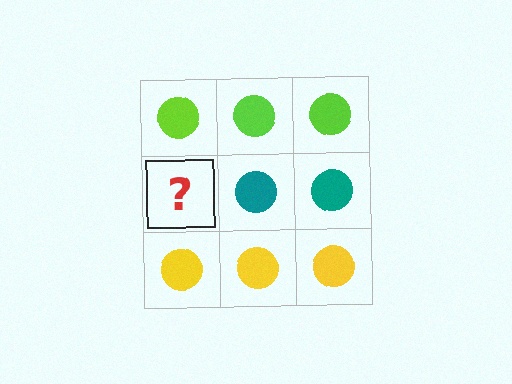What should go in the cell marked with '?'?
The missing cell should contain a teal circle.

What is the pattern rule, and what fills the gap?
The rule is that each row has a consistent color. The gap should be filled with a teal circle.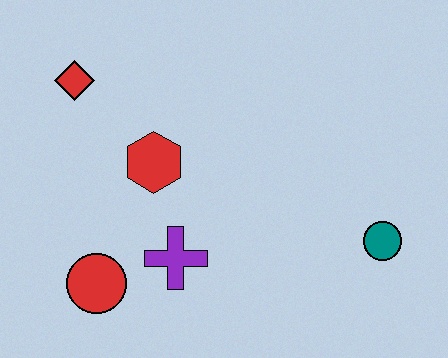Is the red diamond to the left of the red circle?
Yes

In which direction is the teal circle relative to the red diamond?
The teal circle is to the right of the red diamond.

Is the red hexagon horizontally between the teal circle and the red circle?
Yes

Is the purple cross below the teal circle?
Yes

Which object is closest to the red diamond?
The red hexagon is closest to the red diamond.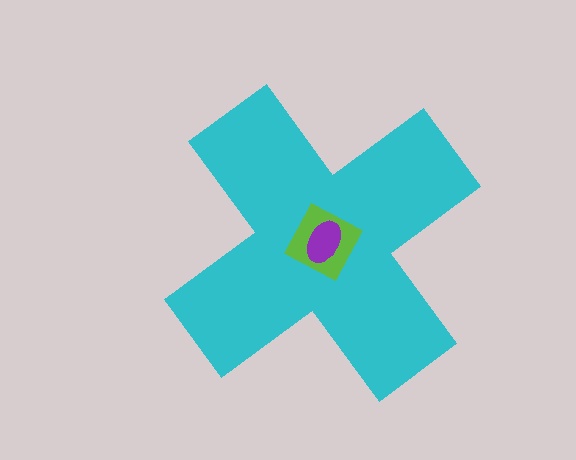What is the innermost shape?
The purple ellipse.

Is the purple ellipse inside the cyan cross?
Yes.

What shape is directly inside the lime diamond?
The purple ellipse.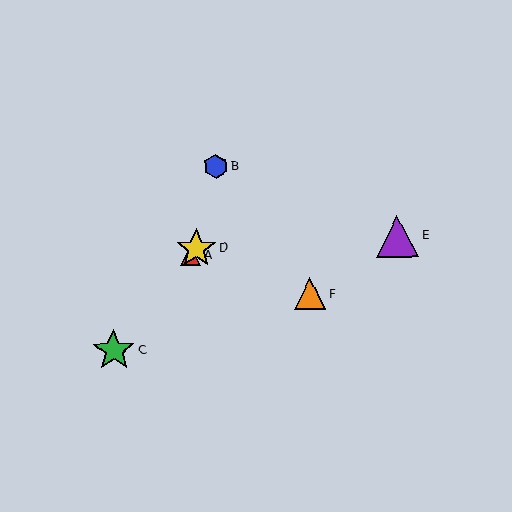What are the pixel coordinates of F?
Object F is at (310, 294).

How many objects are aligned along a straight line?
3 objects (A, C, D) are aligned along a straight line.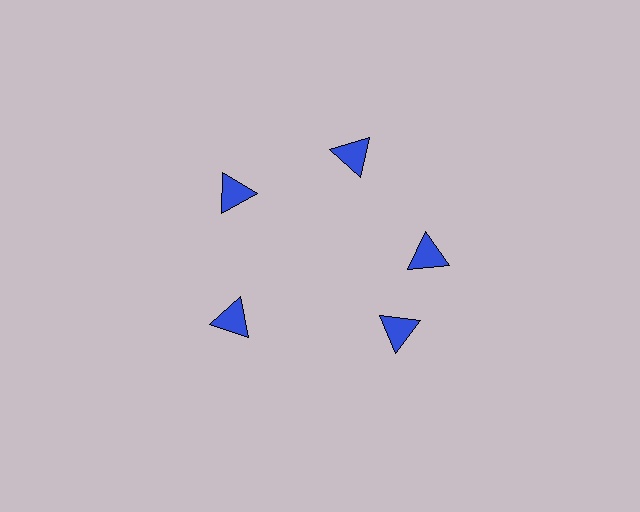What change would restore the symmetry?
The symmetry would be restored by rotating it back into even spacing with its neighbors so that all 5 triangles sit at equal angles and equal distance from the center.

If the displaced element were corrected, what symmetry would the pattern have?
It would have 5-fold rotational symmetry — the pattern would map onto itself every 72 degrees.